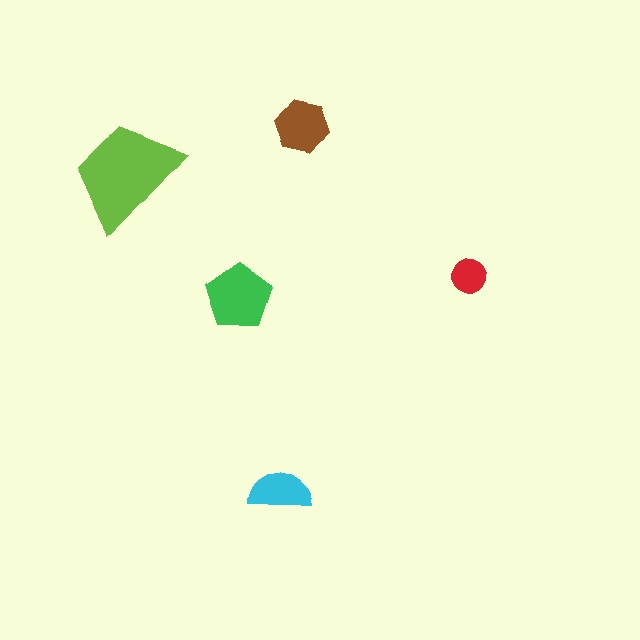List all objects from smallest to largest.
The red circle, the cyan semicircle, the brown hexagon, the green pentagon, the lime trapezoid.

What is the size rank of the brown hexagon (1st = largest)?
3rd.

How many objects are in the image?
There are 5 objects in the image.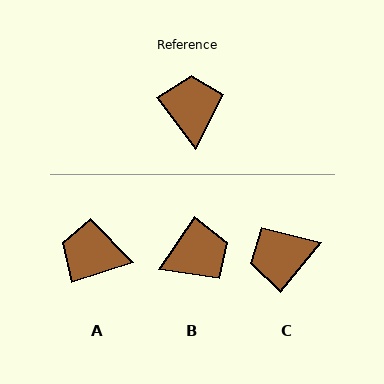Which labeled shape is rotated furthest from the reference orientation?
C, about 103 degrees away.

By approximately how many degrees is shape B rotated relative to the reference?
Approximately 71 degrees clockwise.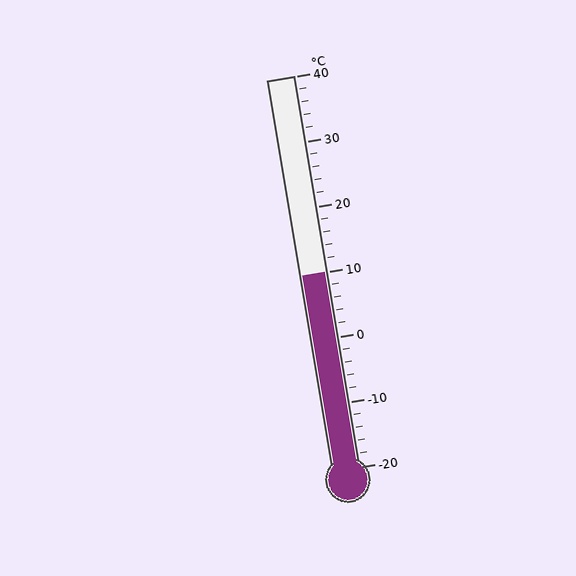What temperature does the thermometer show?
The thermometer shows approximately 10°C.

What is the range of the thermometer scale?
The thermometer scale ranges from -20°C to 40°C.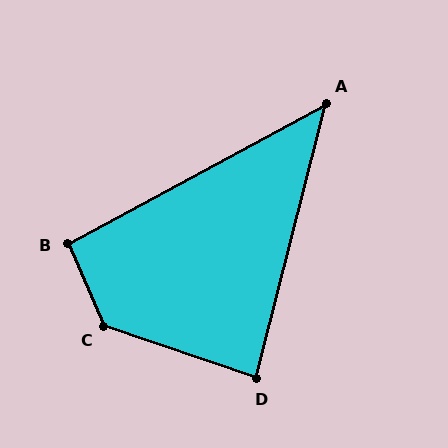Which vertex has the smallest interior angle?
A, at approximately 47 degrees.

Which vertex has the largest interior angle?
C, at approximately 133 degrees.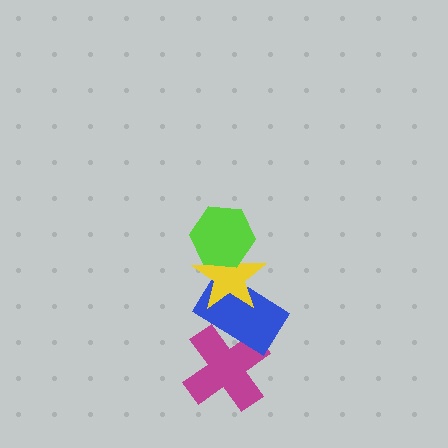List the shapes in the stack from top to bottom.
From top to bottom: the lime hexagon, the yellow star, the blue rectangle, the magenta cross.